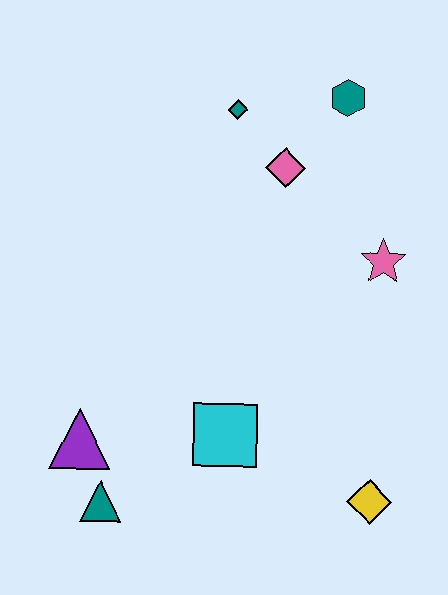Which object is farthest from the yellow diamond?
The teal diamond is farthest from the yellow diamond.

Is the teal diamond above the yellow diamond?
Yes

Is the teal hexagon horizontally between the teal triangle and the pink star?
Yes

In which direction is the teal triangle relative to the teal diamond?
The teal triangle is below the teal diamond.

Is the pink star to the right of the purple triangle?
Yes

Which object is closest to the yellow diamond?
The cyan square is closest to the yellow diamond.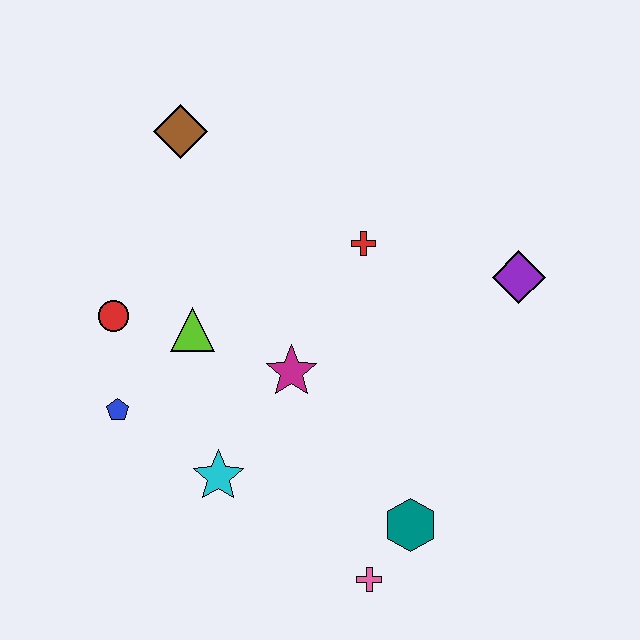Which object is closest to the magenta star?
The lime triangle is closest to the magenta star.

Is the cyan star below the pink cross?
No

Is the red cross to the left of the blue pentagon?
No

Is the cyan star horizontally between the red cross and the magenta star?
No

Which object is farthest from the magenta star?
The brown diamond is farthest from the magenta star.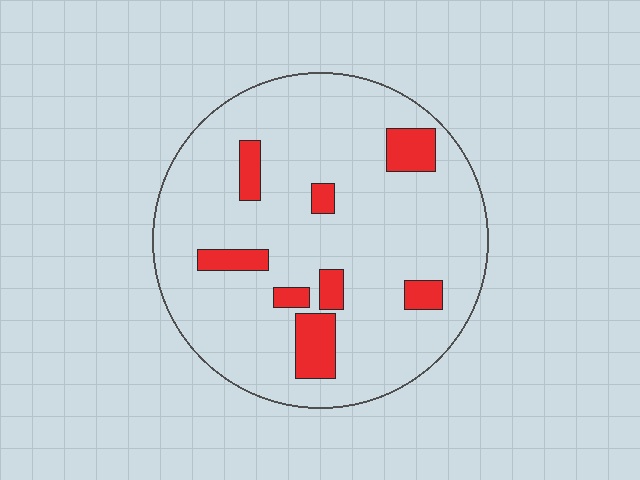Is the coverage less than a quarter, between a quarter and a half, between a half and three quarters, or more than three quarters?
Less than a quarter.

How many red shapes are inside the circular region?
8.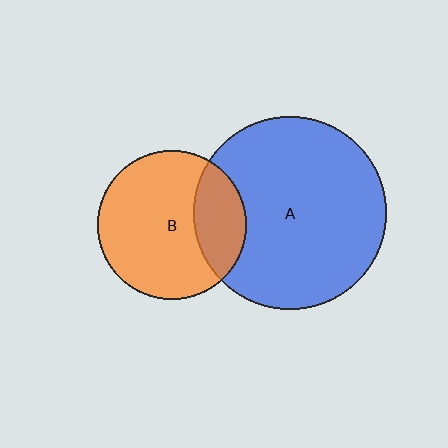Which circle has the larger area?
Circle A (blue).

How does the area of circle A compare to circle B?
Approximately 1.7 times.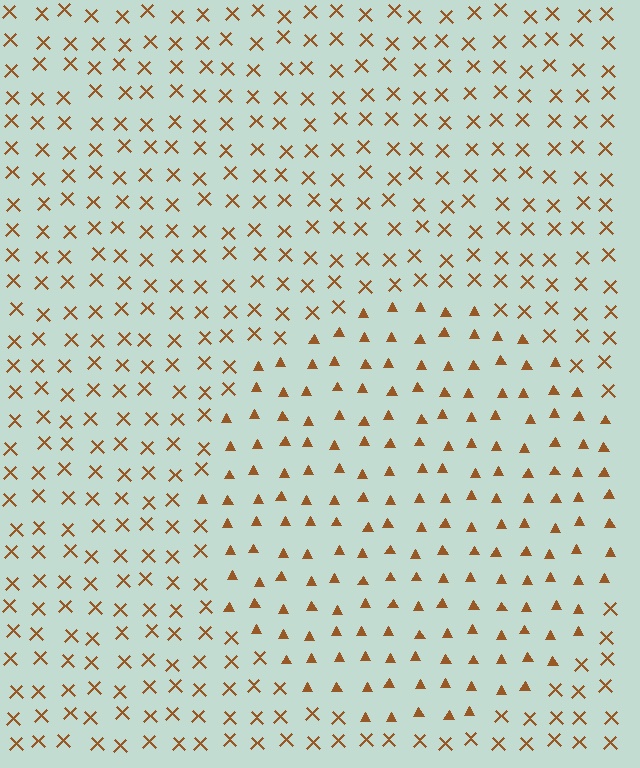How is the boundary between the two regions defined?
The boundary is defined by a change in element shape: triangles inside vs. X marks outside. All elements share the same color and spacing.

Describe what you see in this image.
The image is filled with small brown elements arranged in a uniform grid. A circle-shaped region contains triangles, while the surrounding area contains X marks. The boundary is defined purely by the change in element shape.